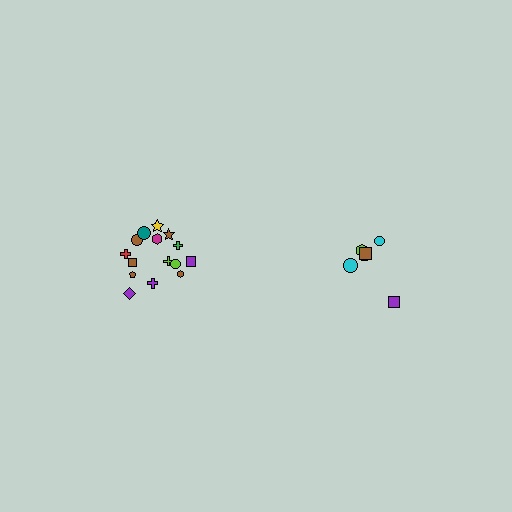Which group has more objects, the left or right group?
The left group.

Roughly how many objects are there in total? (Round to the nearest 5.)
Roughly 20 objects in total.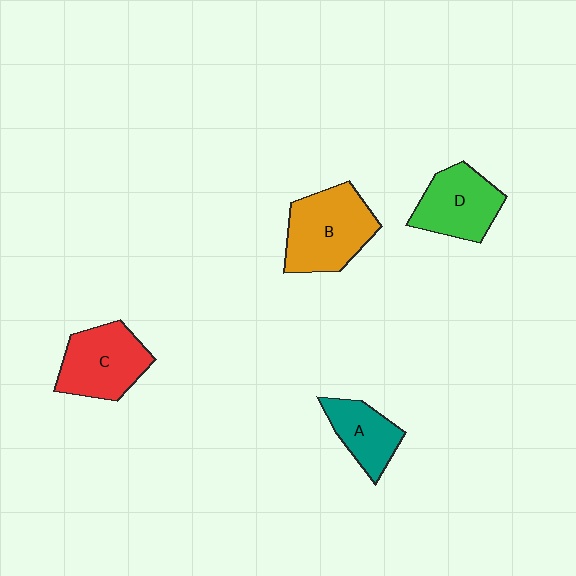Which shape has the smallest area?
Shape A (teal).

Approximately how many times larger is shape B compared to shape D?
Approximately 1.3 times.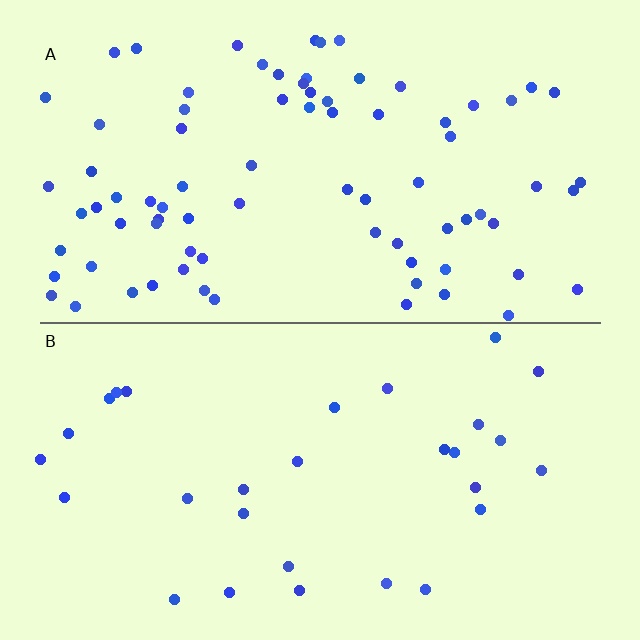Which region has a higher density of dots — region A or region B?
A (the top).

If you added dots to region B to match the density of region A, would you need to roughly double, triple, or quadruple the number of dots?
Approximately triple.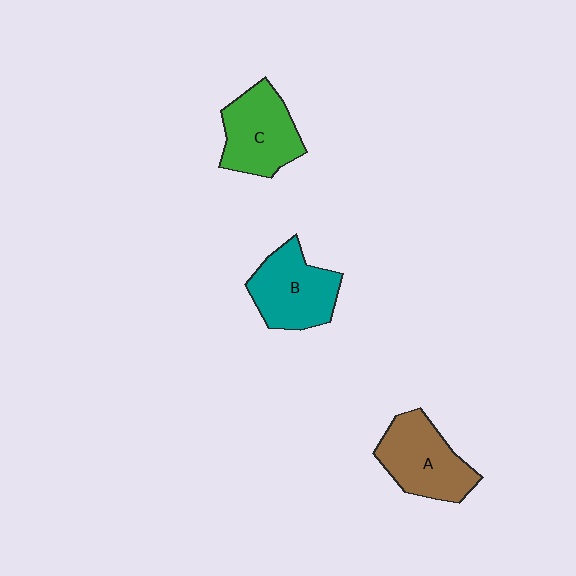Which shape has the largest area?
Shape A (brown).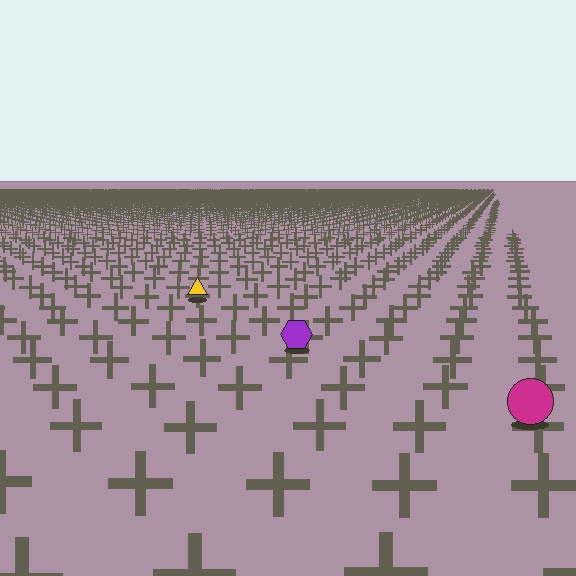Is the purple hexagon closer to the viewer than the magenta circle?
No. The magenta circle is closer — you can tell from the texture gradient: the ground texture is coarser near it.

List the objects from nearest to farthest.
From nearest to farthest: the magenta circle, the purple hexagon, the yellow triangle.